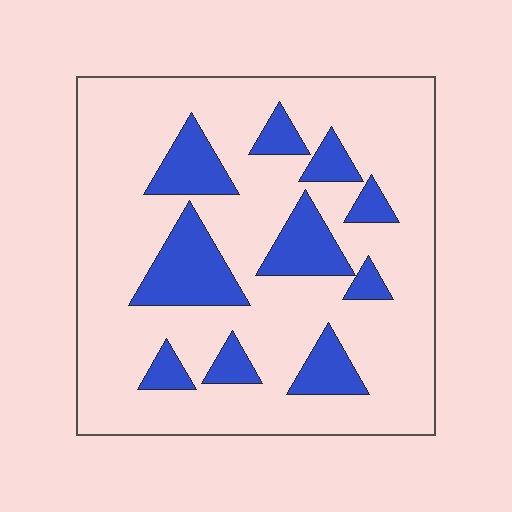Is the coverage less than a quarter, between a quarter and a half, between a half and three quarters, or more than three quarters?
Less than a quarter.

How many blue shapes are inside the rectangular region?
10.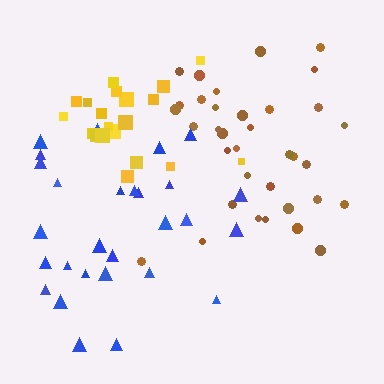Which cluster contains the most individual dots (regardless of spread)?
Brown (35).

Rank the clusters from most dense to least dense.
yellow, brown, blue.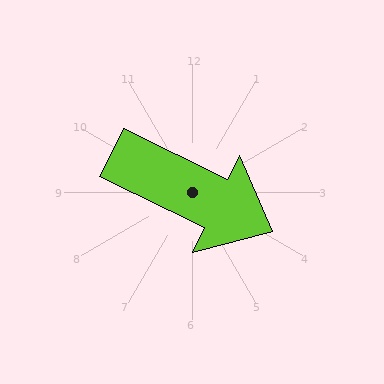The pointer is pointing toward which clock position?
Roughly 4 o'clock.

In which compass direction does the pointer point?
Southeast.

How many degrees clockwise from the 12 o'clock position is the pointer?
Approximately 116 degrees.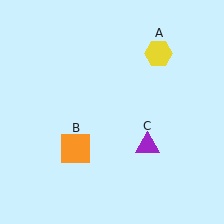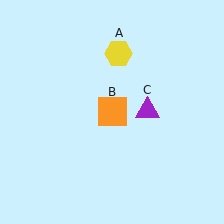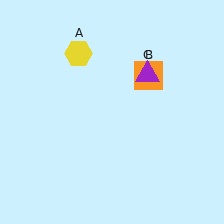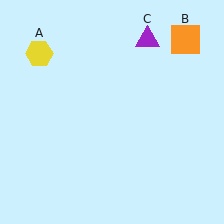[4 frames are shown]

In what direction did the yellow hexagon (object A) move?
The yellow hexagon (object A) moved left.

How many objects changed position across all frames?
3 objects changed position: yellow hexagon (object A), orange square (object B), purple triangle (object C).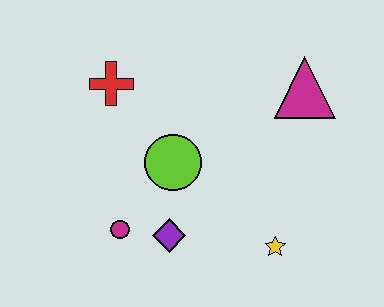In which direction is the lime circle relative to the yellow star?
The lime circle is to the left of the yellow star.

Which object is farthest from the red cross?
The yellow star is farthest from the red cross.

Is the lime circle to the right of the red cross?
Yes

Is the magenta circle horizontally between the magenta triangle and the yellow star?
No